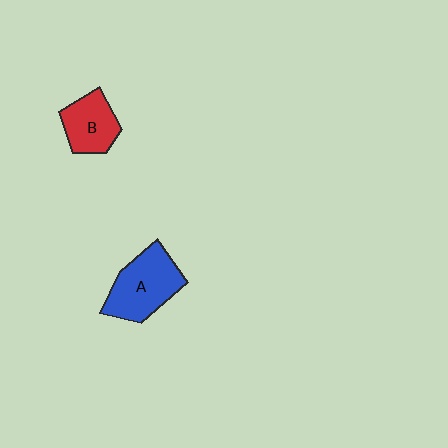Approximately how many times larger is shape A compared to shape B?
Approximately 1.4 times.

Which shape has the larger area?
Shape A (blue).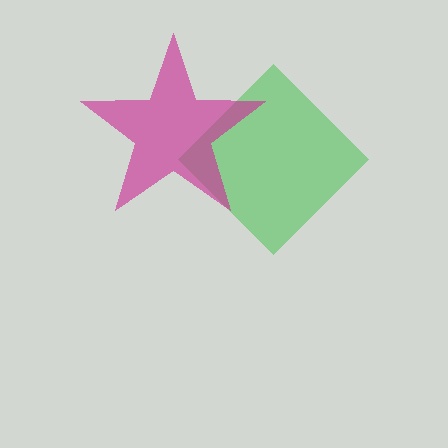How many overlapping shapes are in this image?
There are 2 overlapping shapes in the image.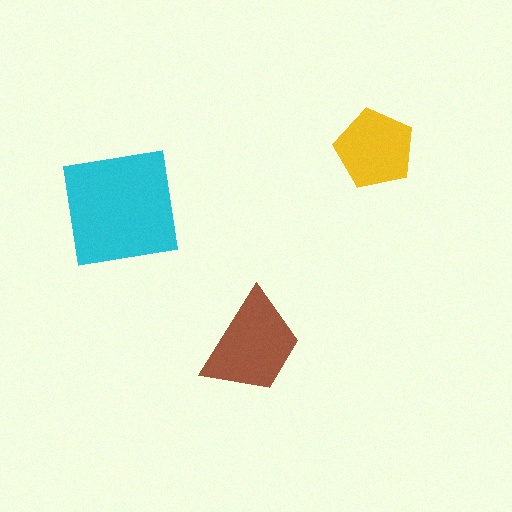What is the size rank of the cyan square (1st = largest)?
1st.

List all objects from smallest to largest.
The yellow pentagon, the brown trapezoid, the cyan square.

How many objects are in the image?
There are 3 objects in the image.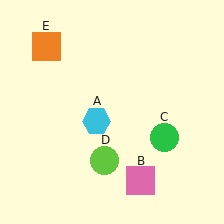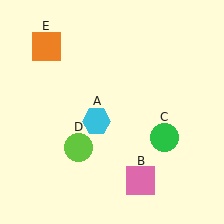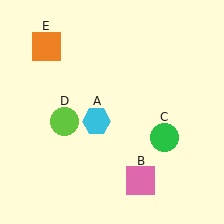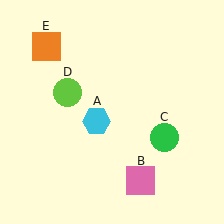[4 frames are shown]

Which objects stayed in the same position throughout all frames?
Cyan hexagon (object A) and pink square (object B) and green circle (object C) and orange square (object E) remained stationary.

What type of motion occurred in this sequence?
The lime circle (object D) rotated clockwise around the center of the scene.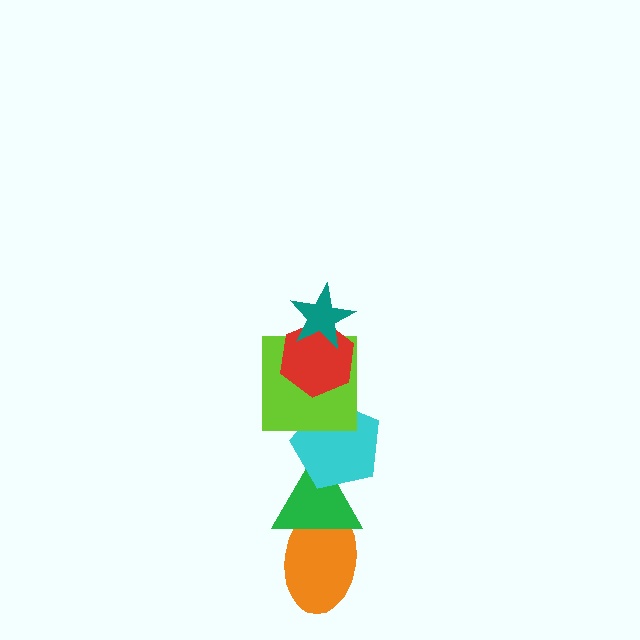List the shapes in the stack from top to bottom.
From top to bottom: the teal star, the red hexagon, the lime square, the cyan pentagon, the green triangle, the orange ellipse.